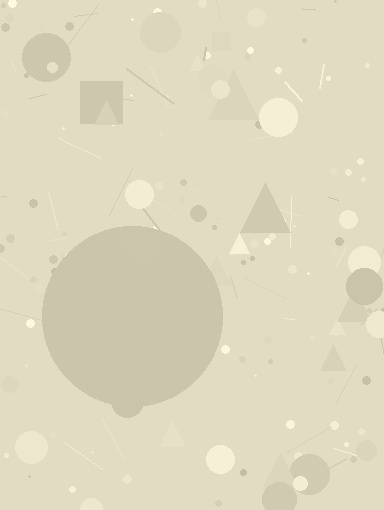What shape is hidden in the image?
A circle is hidden in the image.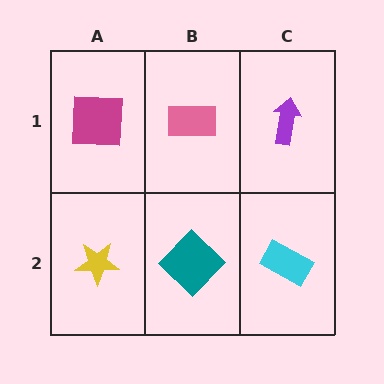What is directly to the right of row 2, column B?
A cyan rectangle.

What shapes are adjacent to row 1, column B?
A teal diamond (row 2, column B), a magenta square (row 1, column A), a purple arrow (row 1, column C).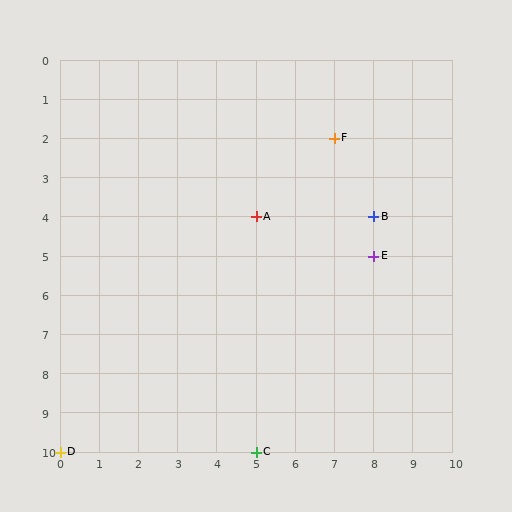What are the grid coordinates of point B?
Point B is at grid coordinates (8, 4).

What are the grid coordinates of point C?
Point C is at grid coordinates (5, 10).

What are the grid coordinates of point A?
Point A is at grid coordinates (5, 4).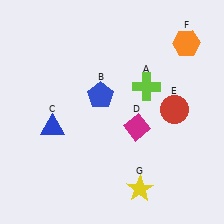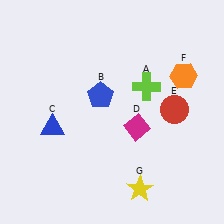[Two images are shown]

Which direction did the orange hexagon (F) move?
The orange hexagon (F) moved down.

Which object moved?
The orange hexagon (F) moved down.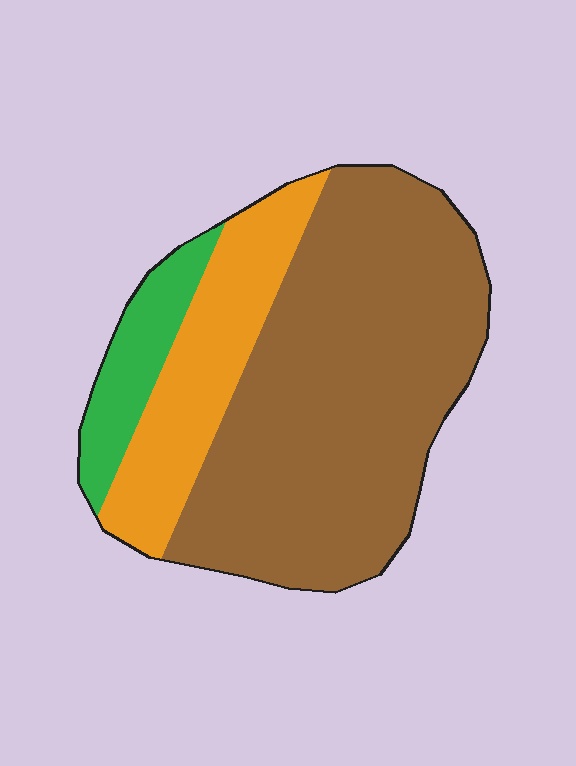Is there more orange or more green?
Orange.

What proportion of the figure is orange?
Orange covers roughly 25% of the figure.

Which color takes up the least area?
Green, at roughly 10%.